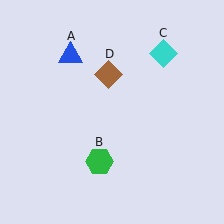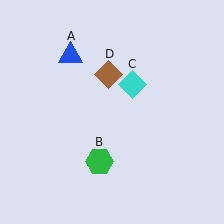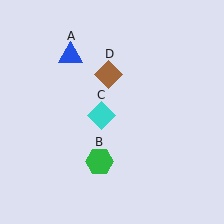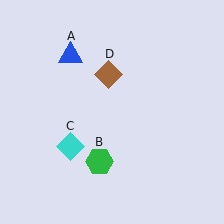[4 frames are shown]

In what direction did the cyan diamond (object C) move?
The cyan diamond (object C) moved down and to the left.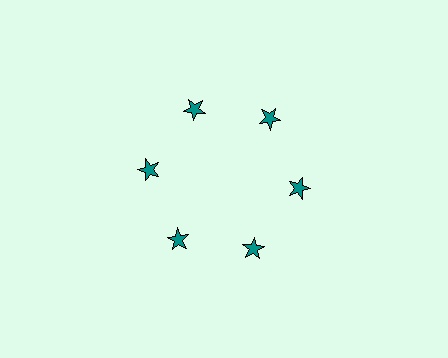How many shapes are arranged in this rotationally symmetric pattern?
There are 6 shapes, arranged in 6 groups of 1.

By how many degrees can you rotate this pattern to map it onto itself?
The pattern maps onto itself every 60 degrees of rotation.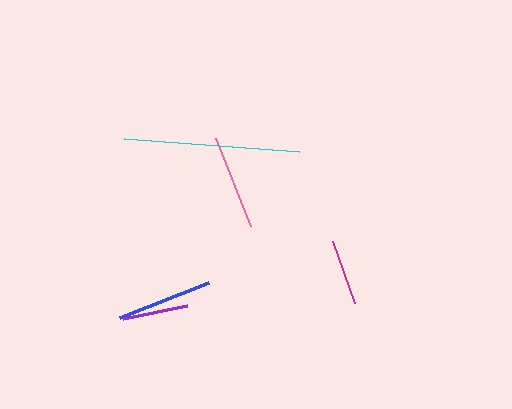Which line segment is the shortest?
The purple line is the shortest at approximately 65 pixels.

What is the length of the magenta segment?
The magenta segment is approximately 66 pixels long.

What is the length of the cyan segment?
The cyan segment is approximately 176 pixels long.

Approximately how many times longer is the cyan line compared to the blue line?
The cyan line is approximately 1.8 times the length of the blue line.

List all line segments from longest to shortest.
From longest to shortest: cyan, blue, pink, magenta, purple.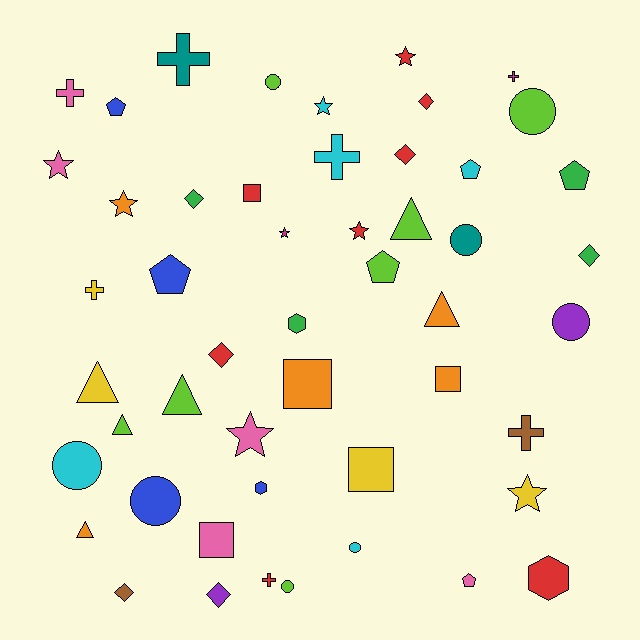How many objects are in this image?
There are 50 objects.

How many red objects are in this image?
There are 8 red objects.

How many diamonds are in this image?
There are 7 diamonds.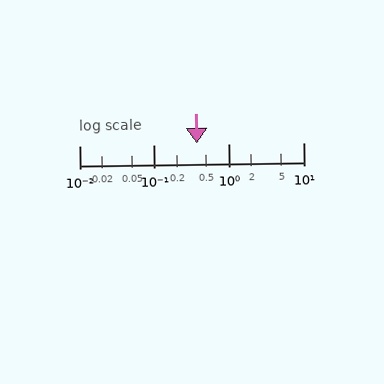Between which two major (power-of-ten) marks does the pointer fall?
The pointer is between 0.1 and 1.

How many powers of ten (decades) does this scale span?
The scale spans 3 decades, from 0.01 to 10.